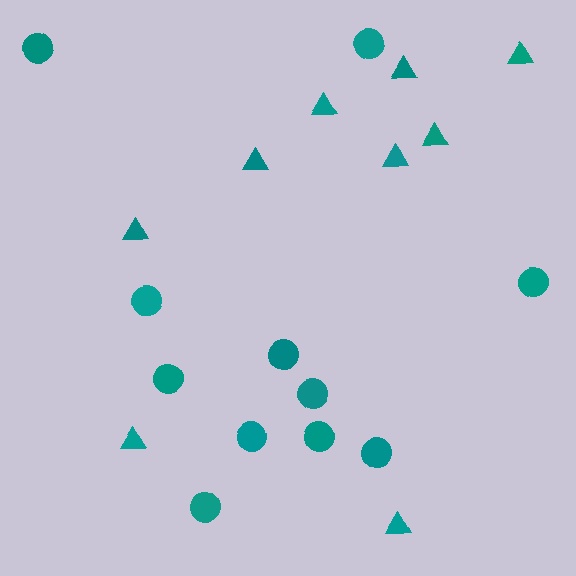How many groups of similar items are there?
There are 2 groups: one group of triangles (9) and one group of circles (11).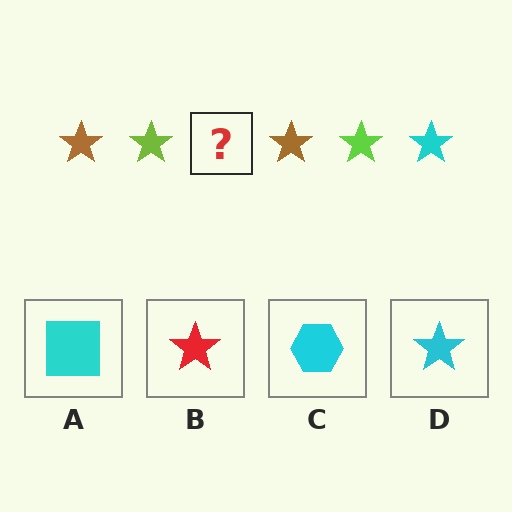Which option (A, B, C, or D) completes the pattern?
D.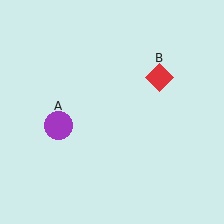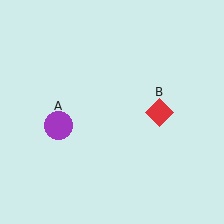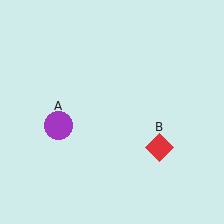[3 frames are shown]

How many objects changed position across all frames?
1 object changed position: red diamond (object B).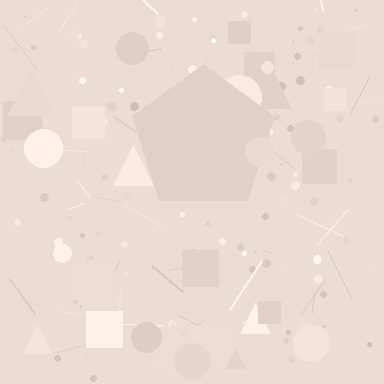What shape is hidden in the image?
A pentagon is hidden in the image.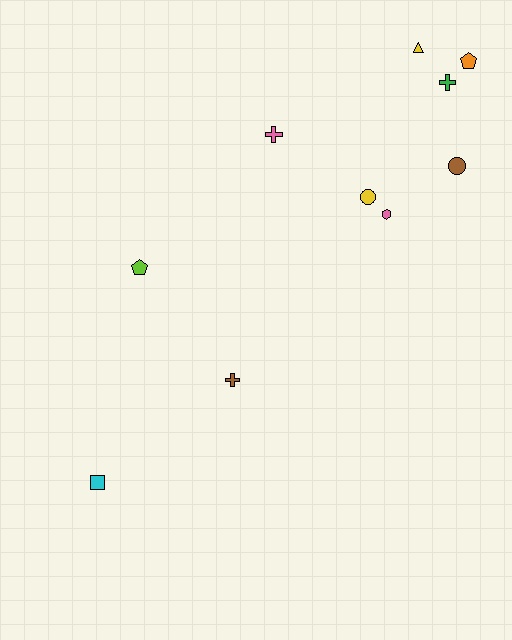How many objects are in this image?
There are 10 objects.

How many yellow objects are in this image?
There are 2 yellow objects.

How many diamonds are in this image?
There are no diamonds.